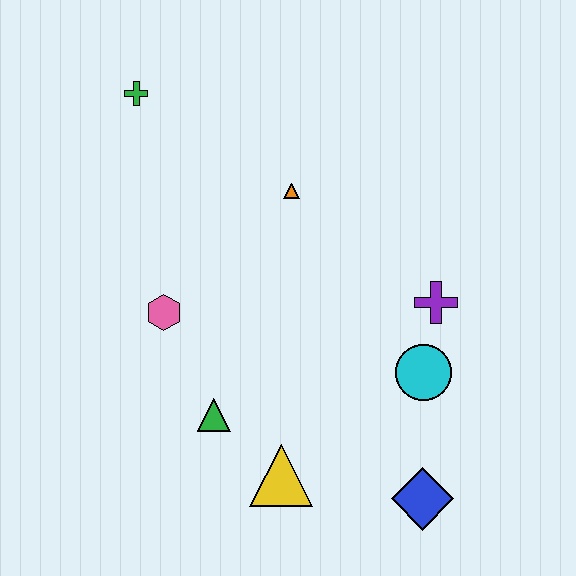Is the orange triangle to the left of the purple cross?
Yes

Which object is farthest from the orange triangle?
The blue diamond is farthest from the orange triangle.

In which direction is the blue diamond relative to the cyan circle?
The blue diamond is below the cyan circle.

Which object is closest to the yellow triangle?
The green triangle is closest to the yellow triangle.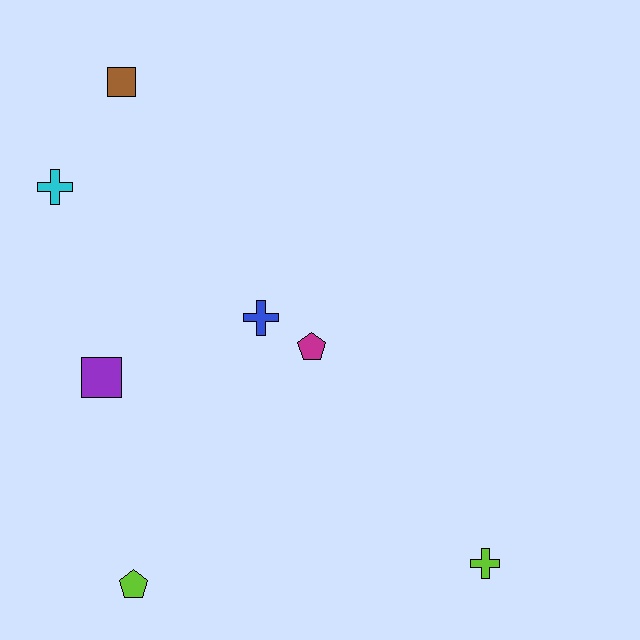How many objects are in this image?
There are 7 objects.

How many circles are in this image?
There are no circles.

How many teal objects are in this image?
There are no teal objects.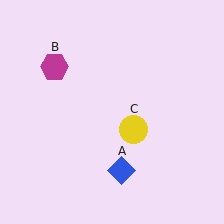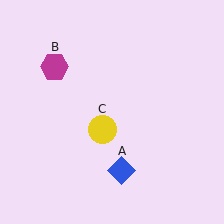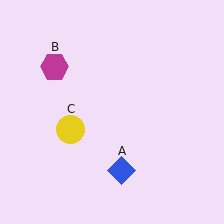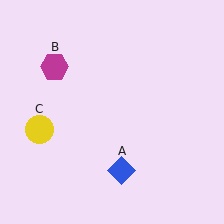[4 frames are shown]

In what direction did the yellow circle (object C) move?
The yellow circle (object C) moved left.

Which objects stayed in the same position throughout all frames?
Blue diamond (object A) and magenta hexagon (object B) remained stationary.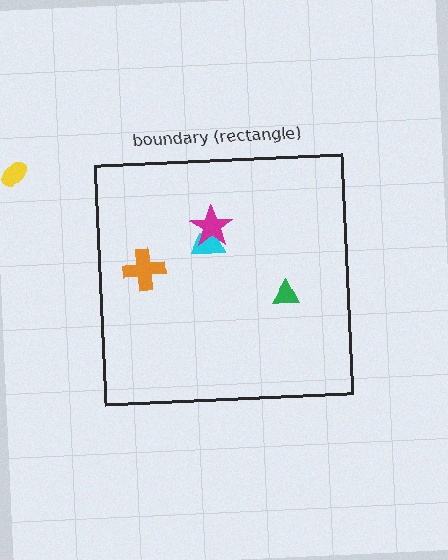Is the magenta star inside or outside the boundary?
Inside.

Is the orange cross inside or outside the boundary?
Inside.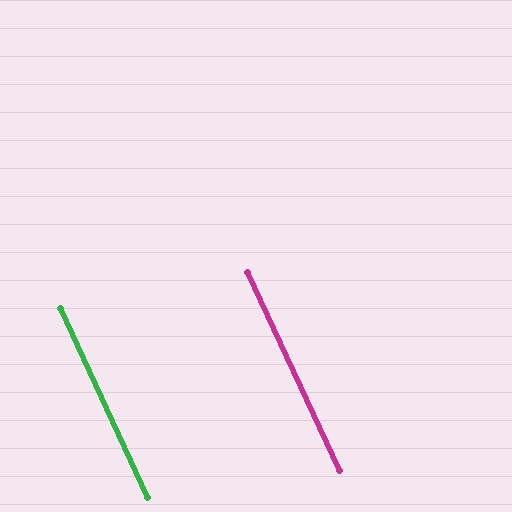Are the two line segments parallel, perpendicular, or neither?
Parallel — their directions differ by only 0.1°.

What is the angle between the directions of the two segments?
Approximately 0 degrees.